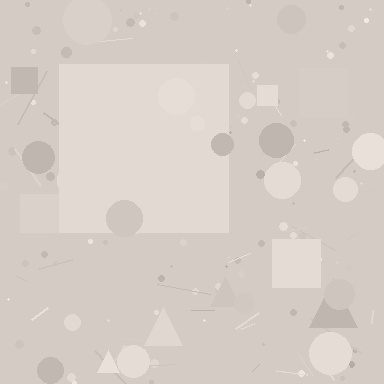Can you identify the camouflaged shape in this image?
The camouflaged shape is a square.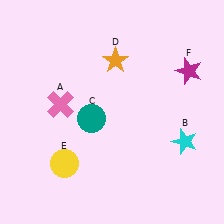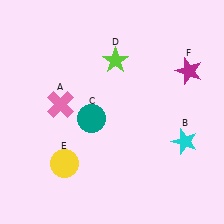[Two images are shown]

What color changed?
The star (D) changed from orange in Image 1 to lime in Image 2.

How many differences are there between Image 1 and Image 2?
There is 1 difference between the two images.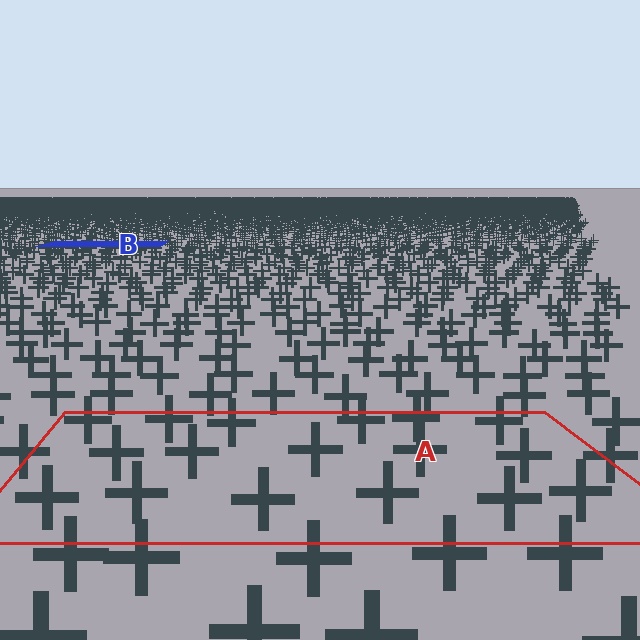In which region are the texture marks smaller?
The texture marks are smaller in region B, because it is farther away.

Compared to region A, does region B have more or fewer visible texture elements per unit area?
Region B has more texture elements per unit area — they are packed more densely because it is farther away.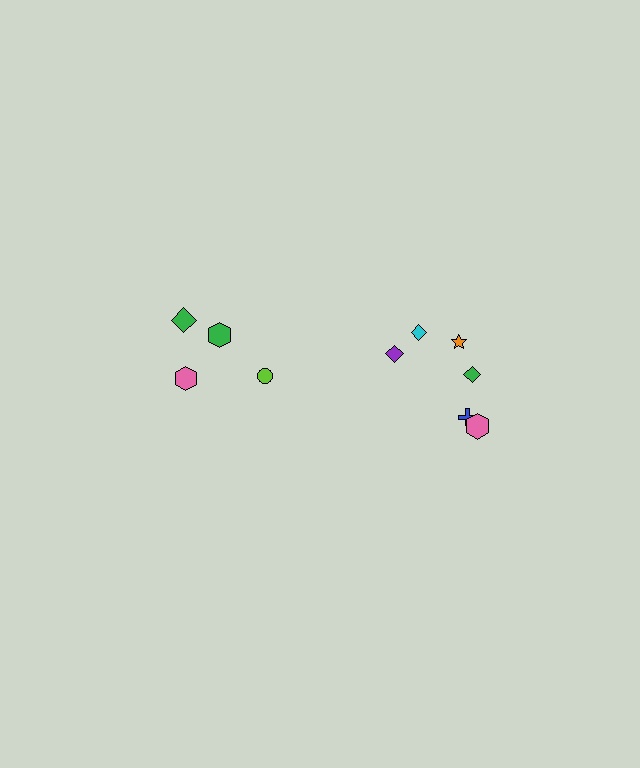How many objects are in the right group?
There are 6 objects.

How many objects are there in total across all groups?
There are 10 objects.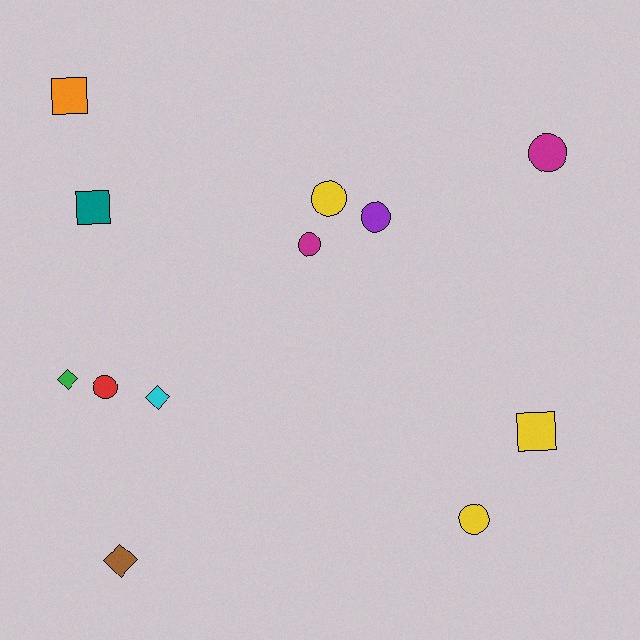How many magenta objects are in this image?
There are 2 magenta objects.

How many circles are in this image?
There are 6 circles.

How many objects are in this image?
There are 12 objects.